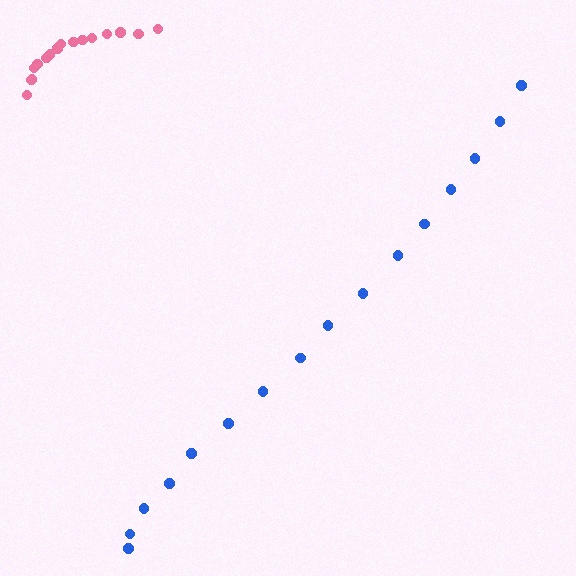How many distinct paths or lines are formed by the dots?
There are 2 distinct paths.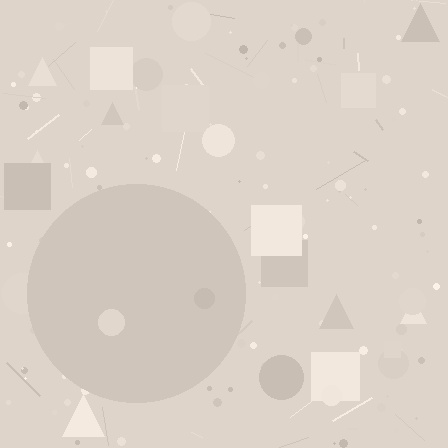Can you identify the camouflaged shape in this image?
The camouflaged shape is a circle.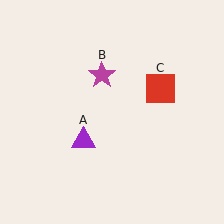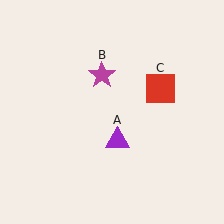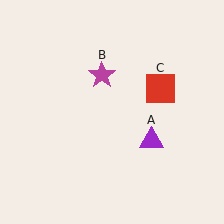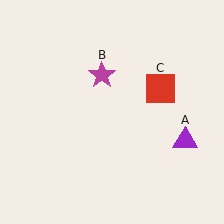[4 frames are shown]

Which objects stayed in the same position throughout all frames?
Magenta star (object B) and red square (object C) remained stationary.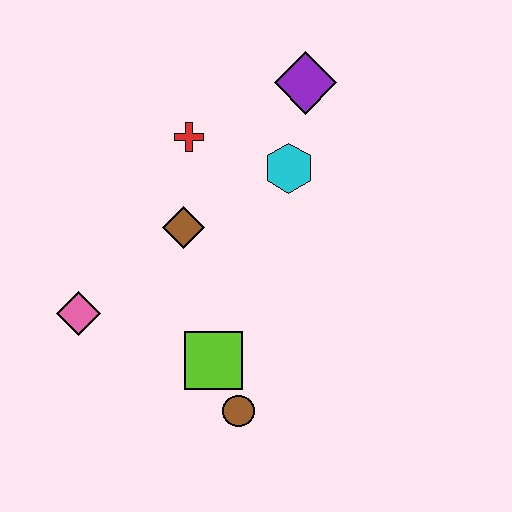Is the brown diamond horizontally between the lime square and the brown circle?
No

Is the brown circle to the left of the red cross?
No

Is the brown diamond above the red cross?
No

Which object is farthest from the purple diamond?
The brown circle is farthest from the purple diamond.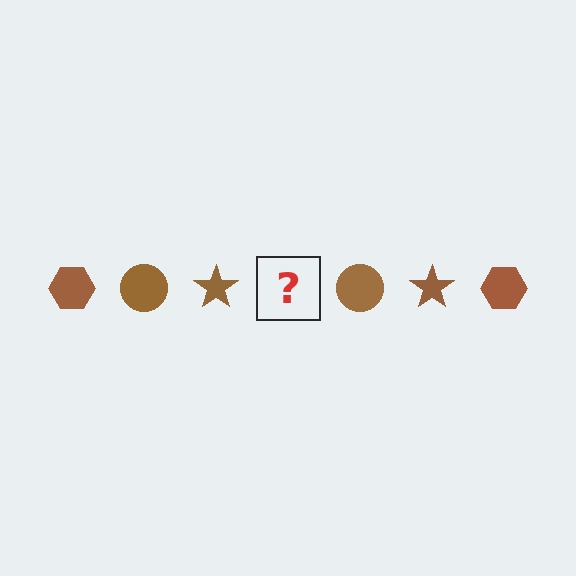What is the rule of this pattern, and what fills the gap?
The rule is that the pattern cycles through hexagon, circle, star shapes in brown. The gap should be filled with a brown hexagon.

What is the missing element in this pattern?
The missing element is a brown hexagon.